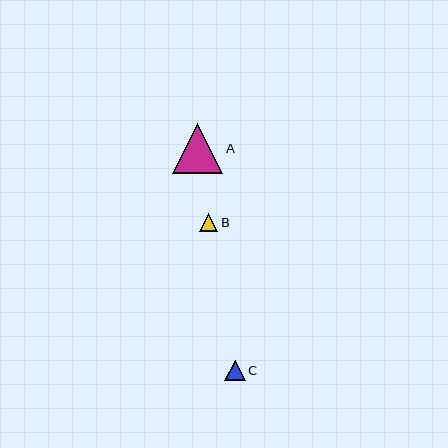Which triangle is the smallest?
Triangle B is the smallest with a size of approximately 18 pixels.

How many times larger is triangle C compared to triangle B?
Triangle C is approximately 1.1 times the size of triangle B.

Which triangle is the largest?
Triangle A is the largest with a size of approximately 50 pixels.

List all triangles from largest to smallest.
From largest to smallest: A, C, B.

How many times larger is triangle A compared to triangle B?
Triangle A is approximately 2.8 times the size of triangle B.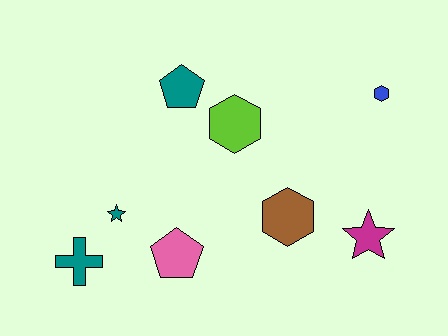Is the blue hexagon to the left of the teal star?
No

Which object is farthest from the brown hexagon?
The teal cross is farthest from the brown hexagon.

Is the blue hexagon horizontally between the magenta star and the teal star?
No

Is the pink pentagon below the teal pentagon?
Yes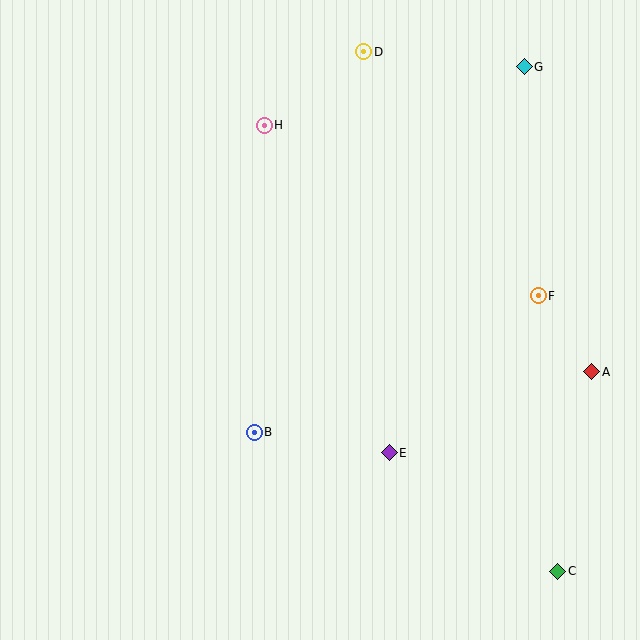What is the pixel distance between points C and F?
The distance between C and F is 276 pixels.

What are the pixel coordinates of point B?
Point B is at (254, 432).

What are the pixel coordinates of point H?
Point H is at (264, 125).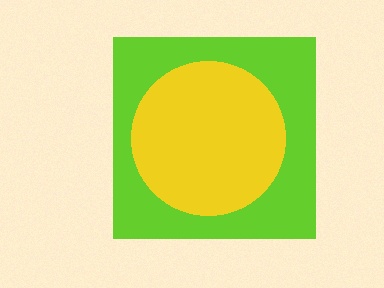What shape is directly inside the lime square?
The yellow circle.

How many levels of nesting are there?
2.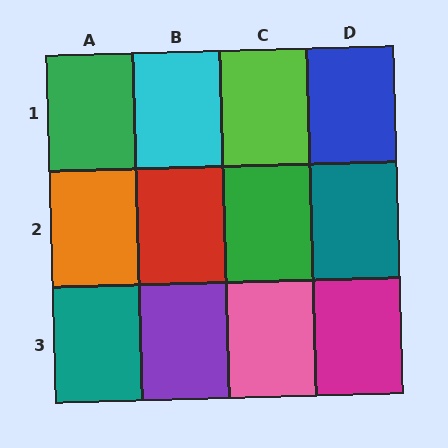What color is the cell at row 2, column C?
Green.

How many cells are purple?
1 cell is purple.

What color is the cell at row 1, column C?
Lime.